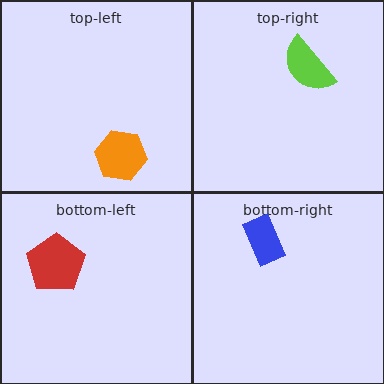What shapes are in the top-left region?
The orange hexagon.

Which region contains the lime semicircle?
The top-right region.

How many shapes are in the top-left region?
1.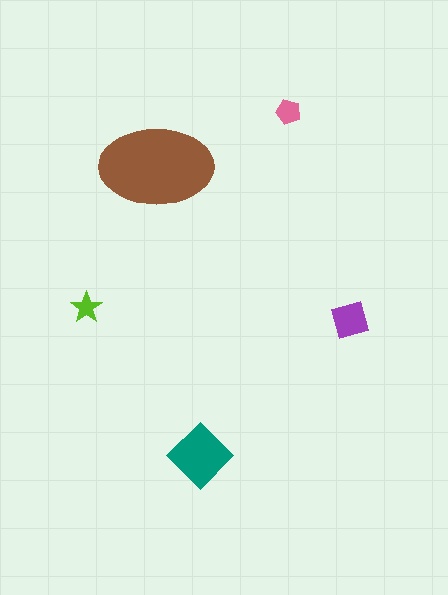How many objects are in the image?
There are 5 objects in the image.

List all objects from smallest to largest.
The lime star, the pink pentagon, the purple square, the teal diamond, the brown ellipse.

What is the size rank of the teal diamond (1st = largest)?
2nd.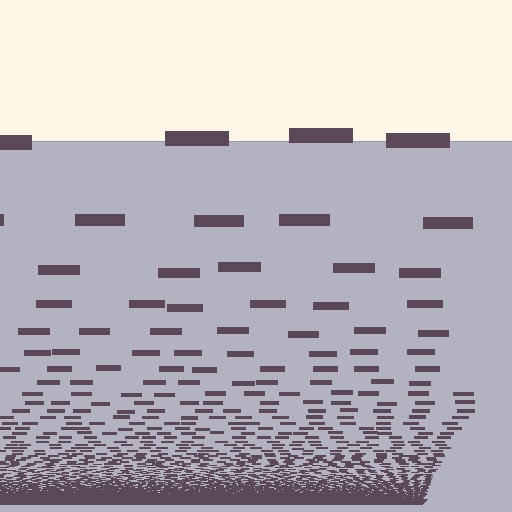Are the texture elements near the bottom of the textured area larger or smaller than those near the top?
Smaller. The gradient is inverted — elements near the bottom are smaller and denser.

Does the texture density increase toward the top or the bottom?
Density increases toward the bottom.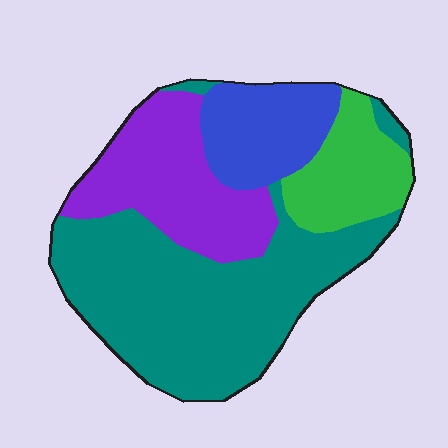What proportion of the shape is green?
Green covers roughly 15% of the shape.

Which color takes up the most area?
Teal, at roughly 50%.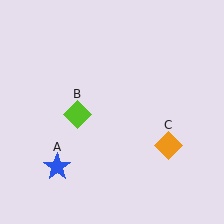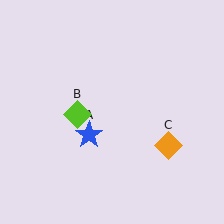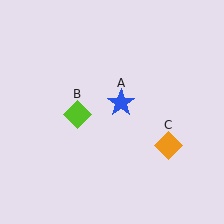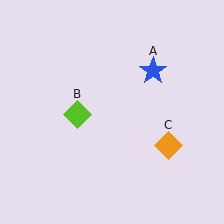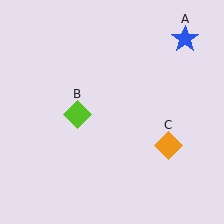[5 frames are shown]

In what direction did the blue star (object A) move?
The blue star (object A) moved up and to the right.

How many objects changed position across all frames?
1 object changed position: blue star (object A).